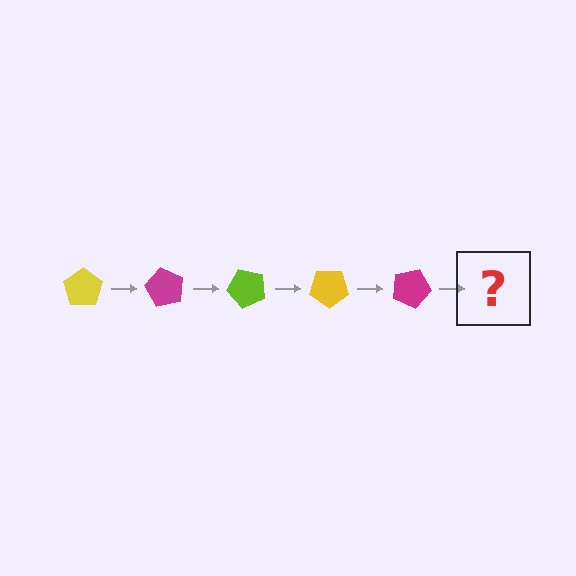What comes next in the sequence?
The next element should be a lime pentagon, rotated 300 degrees from the start.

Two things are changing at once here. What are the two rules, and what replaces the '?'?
The two rules are that it rotates 60 degrees each step and the color cycles through yellow, magenta, and lime. The '?' should be a lime pentagon, rotated 300 degrees from the start.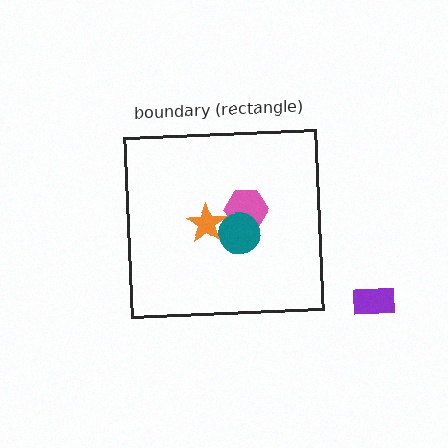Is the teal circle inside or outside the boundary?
Inside.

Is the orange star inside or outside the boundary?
Inside.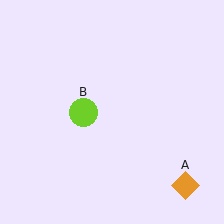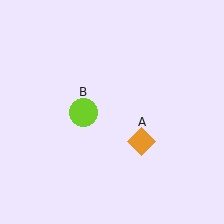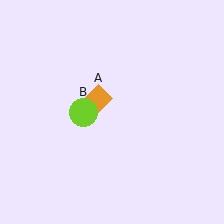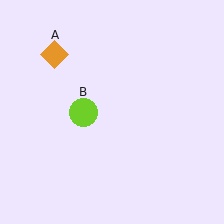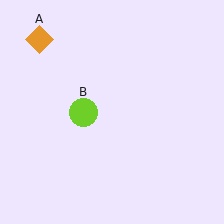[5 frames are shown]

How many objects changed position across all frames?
1 object changed position: orange diamond (object A).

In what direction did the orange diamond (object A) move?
The orange diamond (object A) moved up and to the left.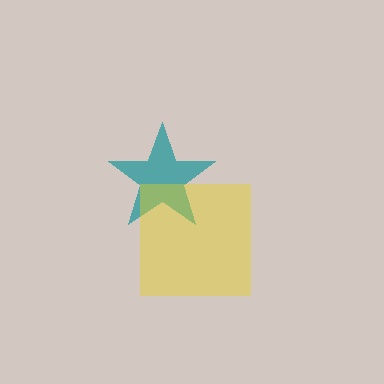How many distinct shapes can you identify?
There are 2 distinct shapes: a teal star, a yellow square.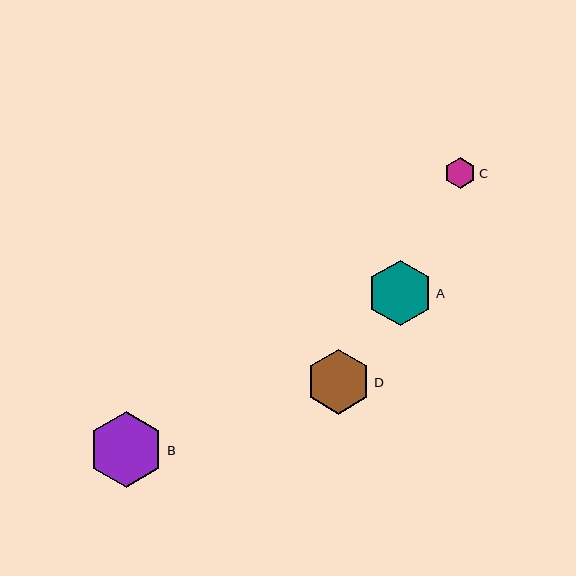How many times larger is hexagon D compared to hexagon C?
Hexagon D is approximately 2.1 times the size of hexagon C.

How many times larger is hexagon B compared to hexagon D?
Hexagon B is approximately 1.2 times the size of hexagon D.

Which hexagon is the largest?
Hexagon B is the largest with a size of approximately 76 pixels.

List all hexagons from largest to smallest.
From largest to smallest: B, A, D, C.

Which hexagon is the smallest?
Hexagon C is the smallest with a size of approximately 31 pixels.